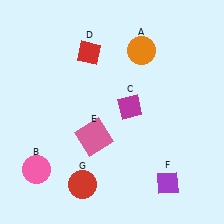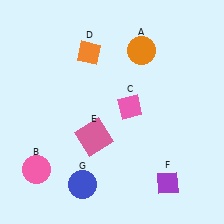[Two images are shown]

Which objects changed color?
C changed from magenta to pink. D changed from red to orange. G changed from red to blue.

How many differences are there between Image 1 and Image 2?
There are 3 differences between the two images.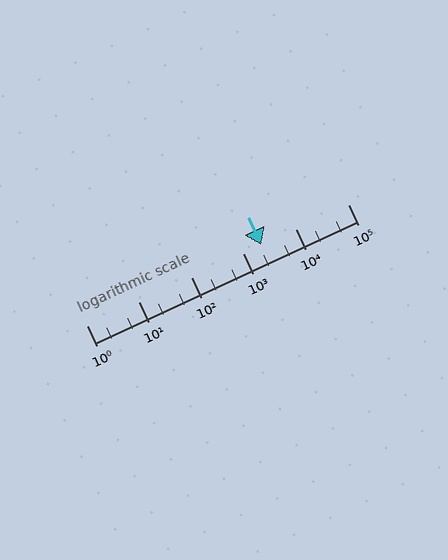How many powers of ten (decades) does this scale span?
The scale spans 5 decades, from 1 to 100000.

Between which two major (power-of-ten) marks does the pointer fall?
The pointer is between 1000 and 10000.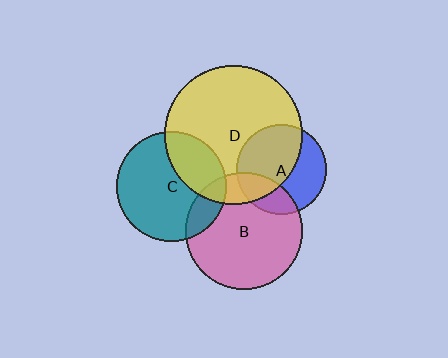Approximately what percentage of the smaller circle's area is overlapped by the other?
Approximately 30%.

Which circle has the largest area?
Circle D (yellow).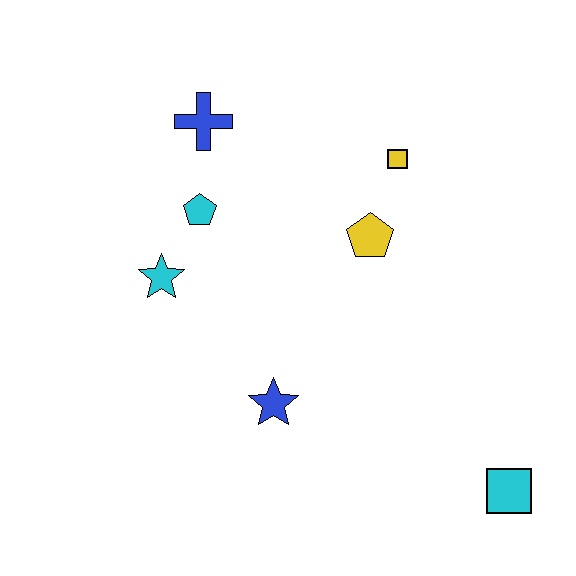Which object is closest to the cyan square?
The blue star is closest to the cyan square.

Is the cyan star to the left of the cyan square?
Yes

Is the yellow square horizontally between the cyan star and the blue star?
No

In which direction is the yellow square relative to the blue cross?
The yellow square is to the right of the blue cross.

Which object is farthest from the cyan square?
The blue cross is farthest from the cyan square.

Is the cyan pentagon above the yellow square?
No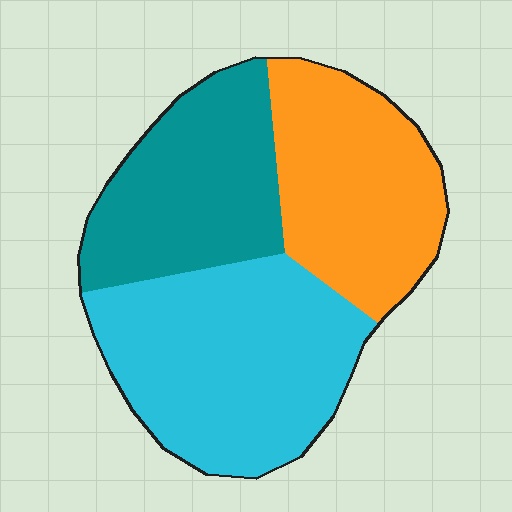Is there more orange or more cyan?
Cyan.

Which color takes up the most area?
Cyan, at roughly 40%.